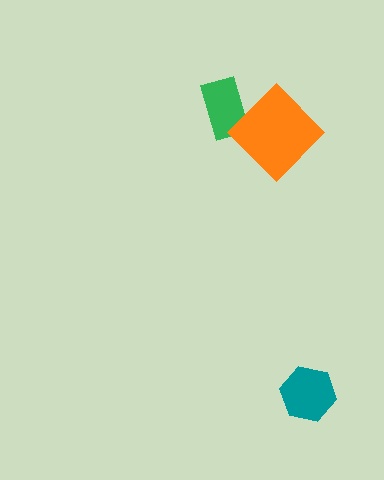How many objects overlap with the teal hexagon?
0 objects overlap with the teal hexagon.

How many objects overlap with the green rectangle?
1 object overlaps with the green rectangle.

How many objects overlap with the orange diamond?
1 object overlaps with the orange diamond.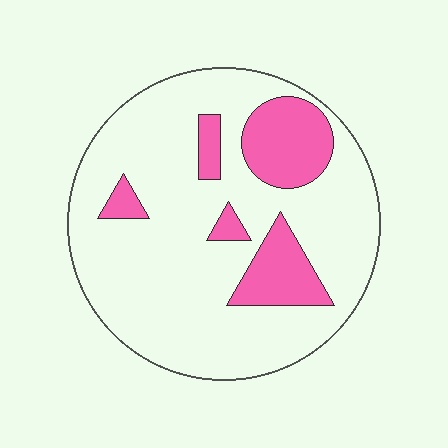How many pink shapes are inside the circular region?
5.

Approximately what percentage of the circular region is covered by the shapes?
Approximately 20%.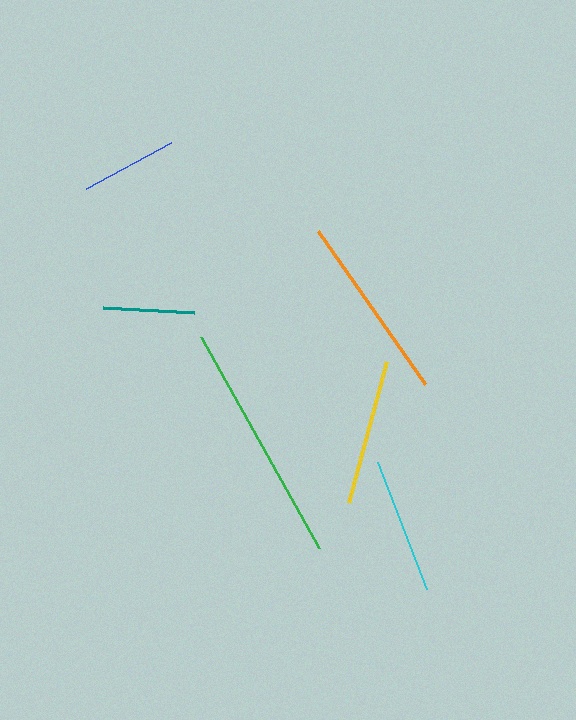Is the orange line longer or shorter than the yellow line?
The orange line is longer than the yellow line.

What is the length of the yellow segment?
The yellow segment is approximately 146 pixels long.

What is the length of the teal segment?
The teal segment is approximately 91 pixels long.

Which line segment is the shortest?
The teal line is the shortest at approximately 91 pixels.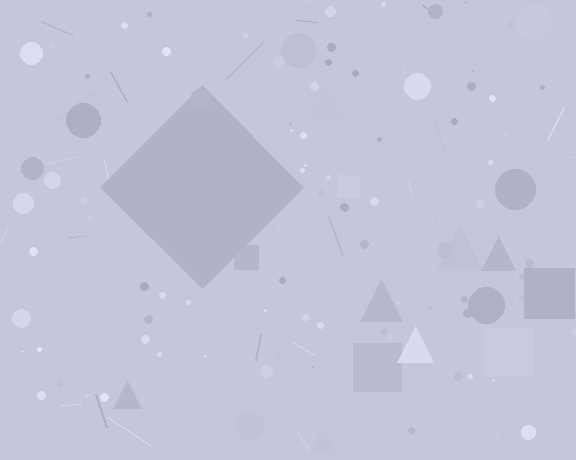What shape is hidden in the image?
A diamond is hidden in the image.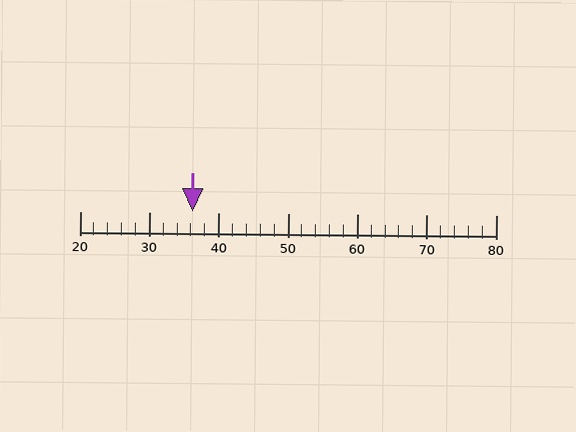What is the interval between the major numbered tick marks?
The major tick marks are spaced 10 units apart.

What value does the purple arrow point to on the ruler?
The purple arrow points to approximately 36.